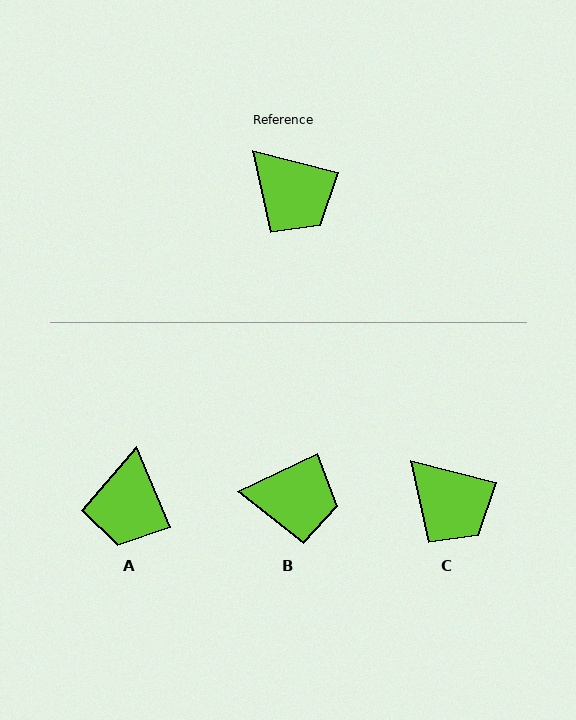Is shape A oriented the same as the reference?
No, it is off by about 53 degrees.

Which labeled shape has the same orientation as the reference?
C.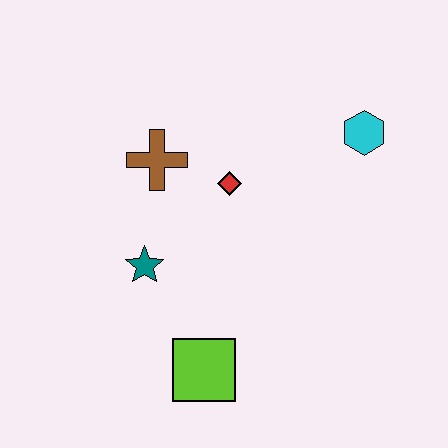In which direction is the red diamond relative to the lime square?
The red diamond is above the lime square.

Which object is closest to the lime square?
The teal star is closest to the lime square.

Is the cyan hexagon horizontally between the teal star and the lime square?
No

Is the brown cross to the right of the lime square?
No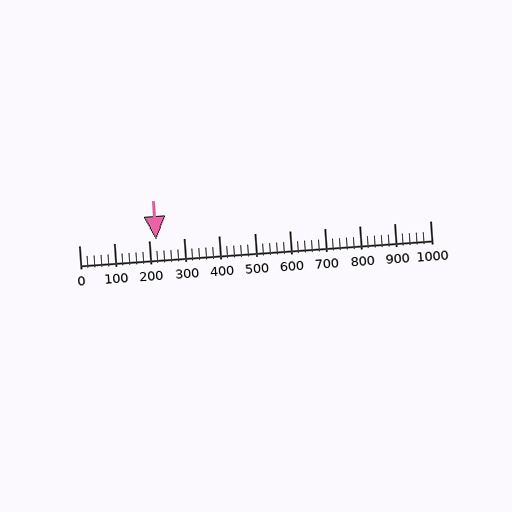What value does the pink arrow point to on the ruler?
The pink arrow points to approximately 220.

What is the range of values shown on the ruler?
The ruler shows values from 0 to 1000.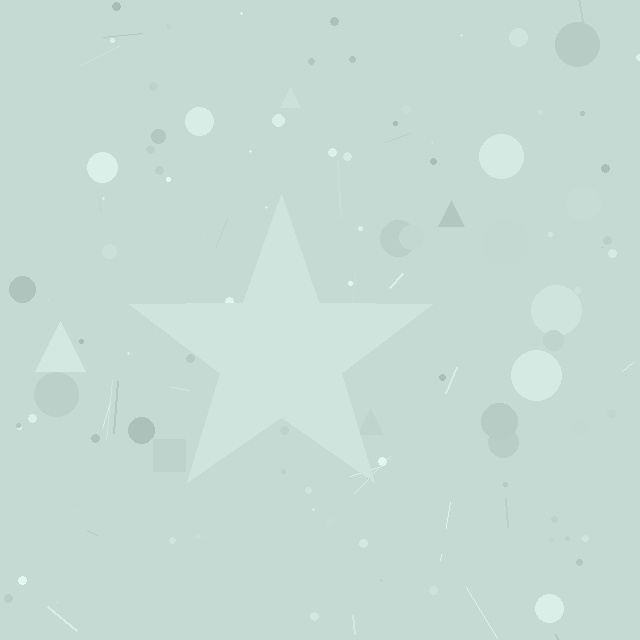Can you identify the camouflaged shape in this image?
The camouflaged shape is a star.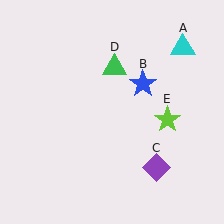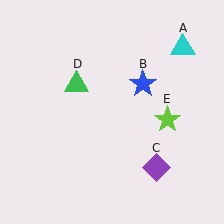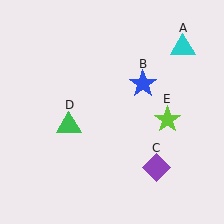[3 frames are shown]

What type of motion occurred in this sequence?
The green triangle (object D) rotated counterclockwise around the center of the scene.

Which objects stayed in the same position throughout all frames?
Cyan triangle (object A) and blue star (object B) and purple diamond (object C) and lime star (object E) remained stationary.